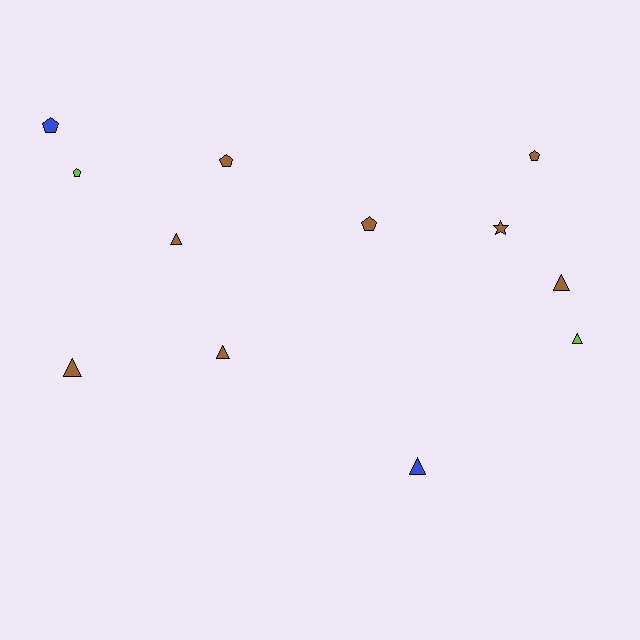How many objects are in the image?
There are 12 objects.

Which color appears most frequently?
Brown, with 8 objects.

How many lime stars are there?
There are no lime stars.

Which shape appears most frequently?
Triangle, with 6 objects.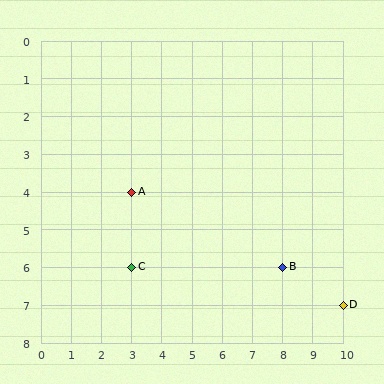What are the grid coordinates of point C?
Point C is at grid coordinates (3, 6).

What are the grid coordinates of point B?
Point B is at grid coordinates (8, 6).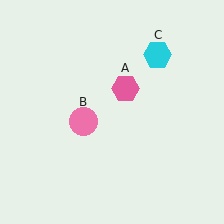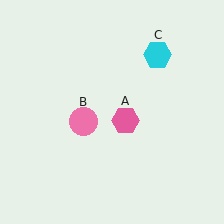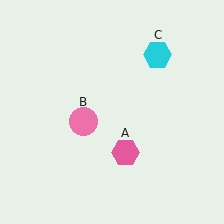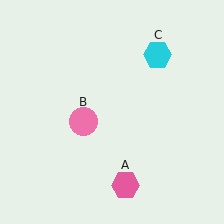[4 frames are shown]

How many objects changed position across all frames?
1 object changed position: pink hexagon (object A).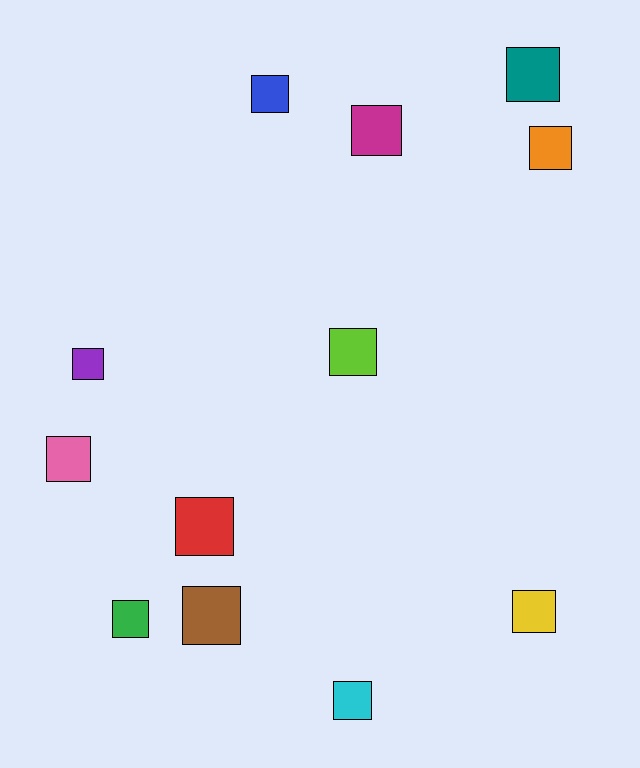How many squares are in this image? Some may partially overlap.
There are 12 squares.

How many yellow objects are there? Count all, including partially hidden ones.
There is 1 yellow object.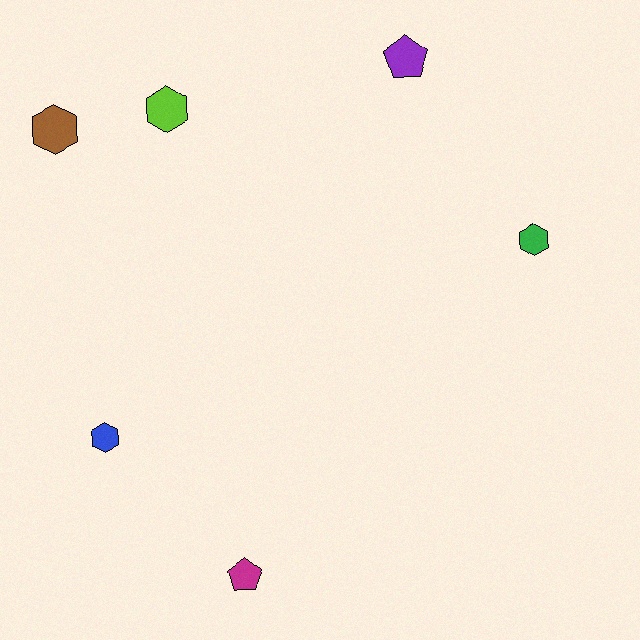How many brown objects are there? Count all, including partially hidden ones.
There is 1 brown object.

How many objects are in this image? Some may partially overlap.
There are 6 objects.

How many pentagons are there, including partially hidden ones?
There are 2 pentagons.